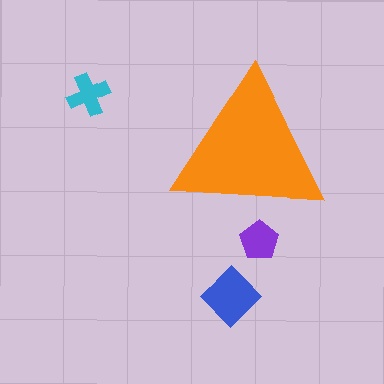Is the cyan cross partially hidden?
No, the cyan cross is fully visible.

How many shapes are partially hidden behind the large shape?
1 shape is partially hidden.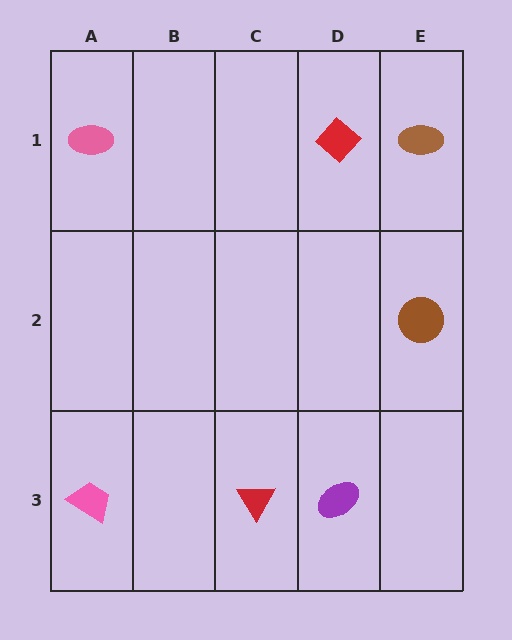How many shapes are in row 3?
3 shapes.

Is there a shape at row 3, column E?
No, that cell is empty.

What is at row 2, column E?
A brown circle.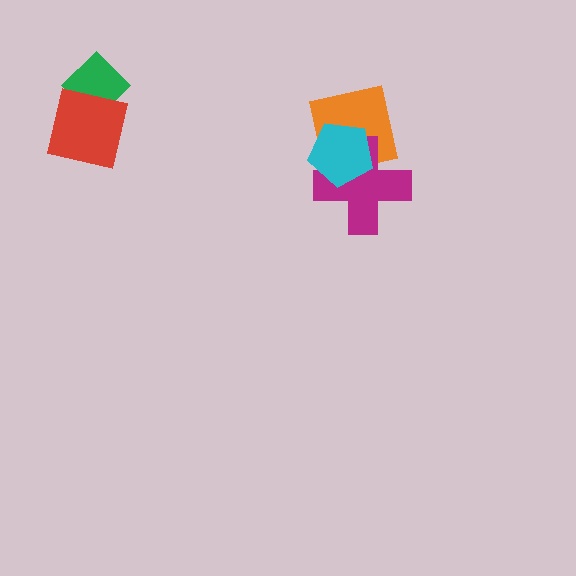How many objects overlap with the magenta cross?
2 objects overlap with the magenta cross.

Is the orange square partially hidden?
Yes, it is partially covered by another shape.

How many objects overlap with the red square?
1 object overlaps with the red square.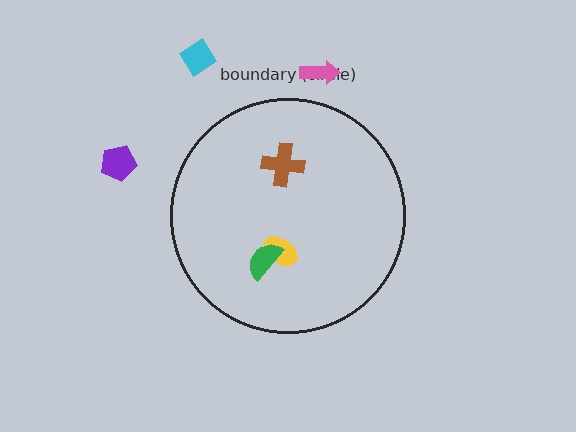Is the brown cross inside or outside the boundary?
Inside.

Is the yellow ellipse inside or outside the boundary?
Inside.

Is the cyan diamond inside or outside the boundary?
Outside.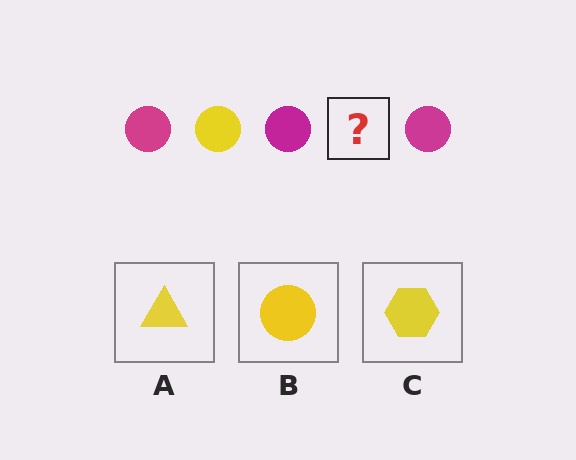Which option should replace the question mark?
Option B.